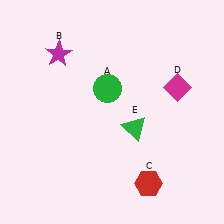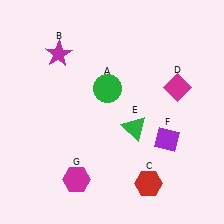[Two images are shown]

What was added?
A purple diamond (F), a magenta hexagon (G) were added in Image 2.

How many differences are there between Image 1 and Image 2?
There are 2 differences between the two images.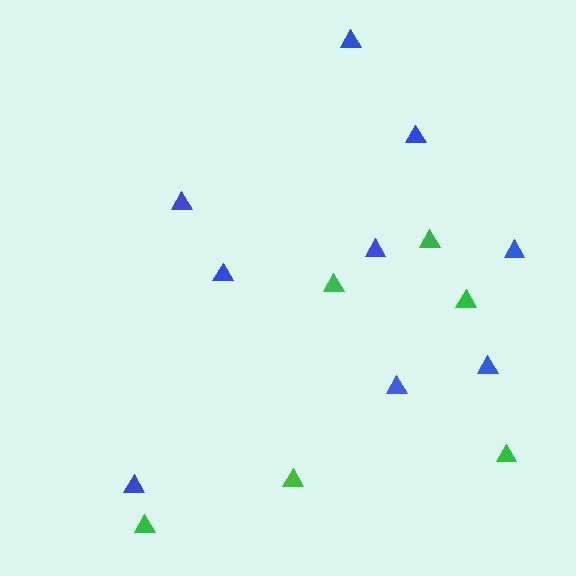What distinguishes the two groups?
There are 2 groups: one group of blue triangles (9) and one group of green triangles (6).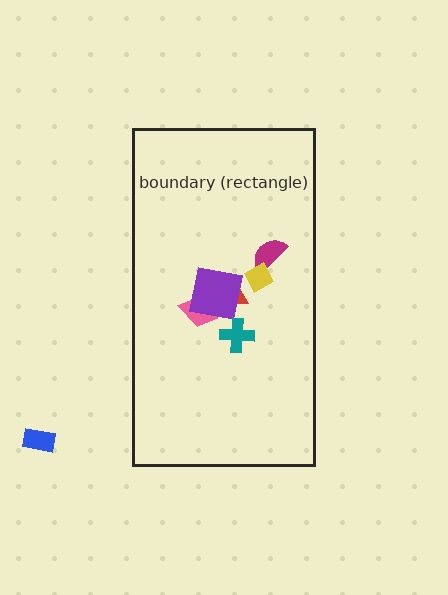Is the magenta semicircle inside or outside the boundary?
Inside.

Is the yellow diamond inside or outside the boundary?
Inside.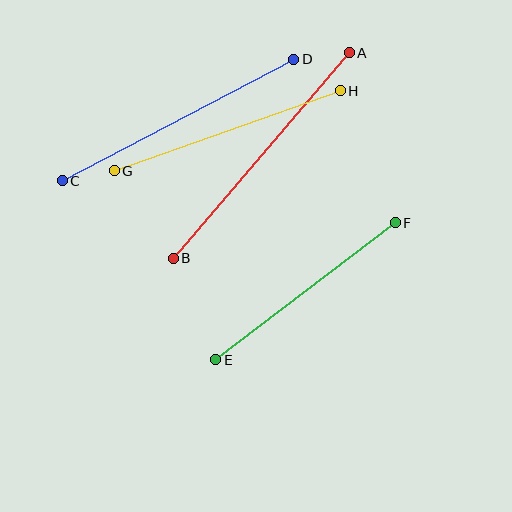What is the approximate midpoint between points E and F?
The midpoint is at approximately (306, 291) pixels.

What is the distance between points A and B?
The distance is approximately 271 pixels.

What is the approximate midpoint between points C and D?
The midpoint is at approximately (178, 120) pixels.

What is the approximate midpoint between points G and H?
The midpoint is at approximately (227, 131) pixels.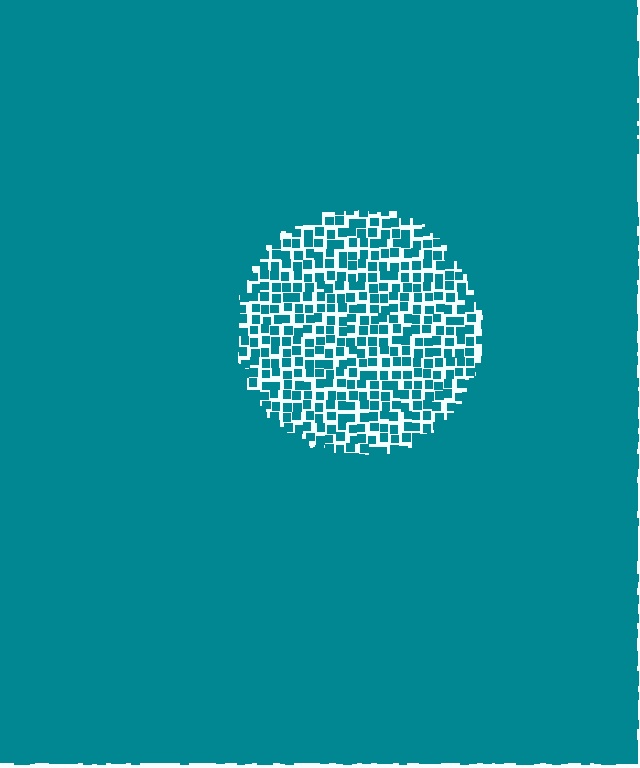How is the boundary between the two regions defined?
The boundary is defined by a change in element density (approximately 2.4x ratio). All elements are the same color, size, and shape.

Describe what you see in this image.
The image contains small teal elements arranged at two different densities. A circle-shaped region is visible where the elements are less densely packed than the surrounding area.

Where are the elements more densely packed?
The elements are more densely packed outside the circle boundary.